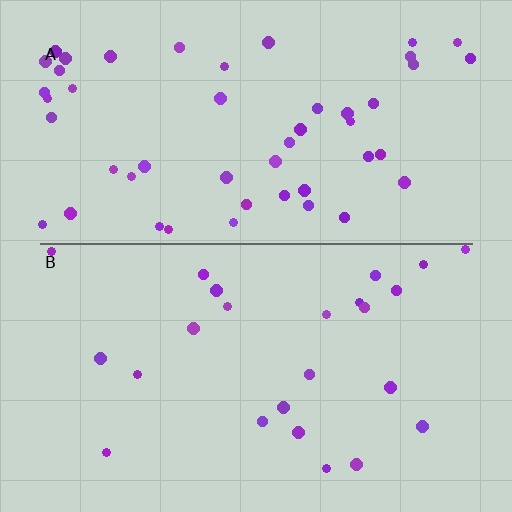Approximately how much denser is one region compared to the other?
Approximately 2.1× — region A over region B.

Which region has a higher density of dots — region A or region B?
A (the top).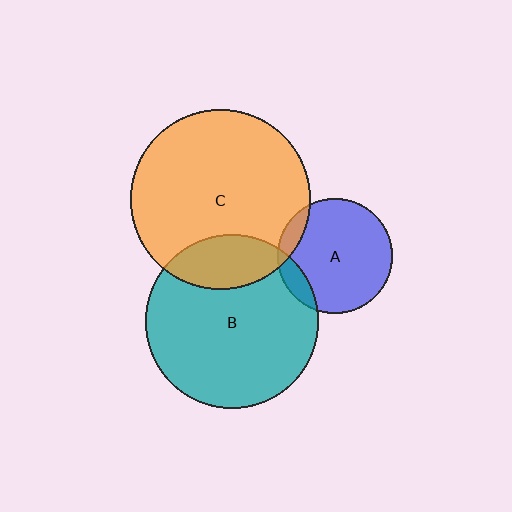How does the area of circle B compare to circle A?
Approximately 2.3 times.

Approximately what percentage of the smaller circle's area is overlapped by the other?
Approximately 10%.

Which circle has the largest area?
Circle C (orange).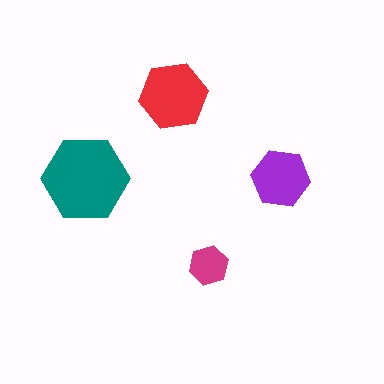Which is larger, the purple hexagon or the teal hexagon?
The teal one.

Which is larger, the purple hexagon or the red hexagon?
The red one.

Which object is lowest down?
The magenta hexagon is bottommost.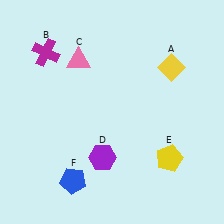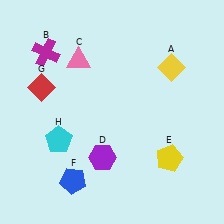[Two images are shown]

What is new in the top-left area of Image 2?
A red diamond (G) was added in the top-left area of Image 2.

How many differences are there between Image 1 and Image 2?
There are 2 differences between the two images.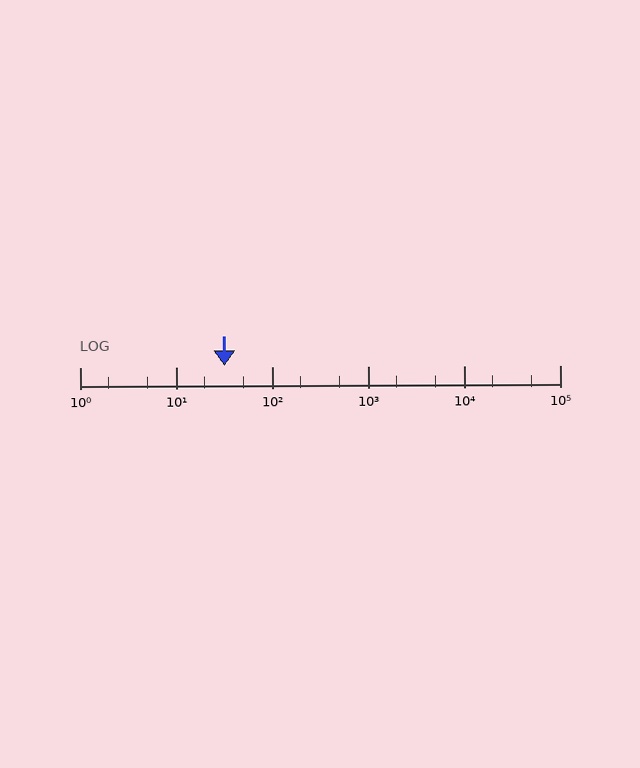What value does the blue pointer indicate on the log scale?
The pointer indicates approximately 32.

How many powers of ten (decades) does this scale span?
The scale spans 5 decades, from 1 to 100000.